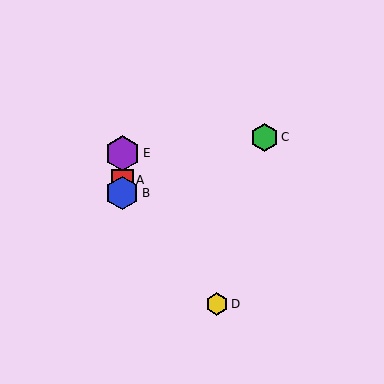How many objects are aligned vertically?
3 objects (A, B, E) are aligned vertically.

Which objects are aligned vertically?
Objects A, B, E are aligned vertically.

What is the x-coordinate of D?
Object D is at x≈217.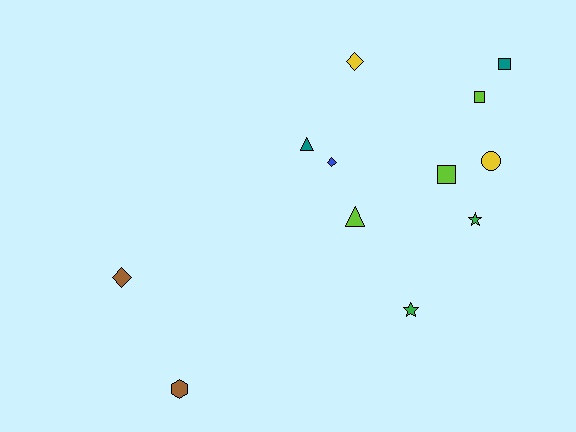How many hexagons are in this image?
There is 1 hexagon.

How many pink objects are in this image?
There are no pink objects.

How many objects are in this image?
There are 12 objects.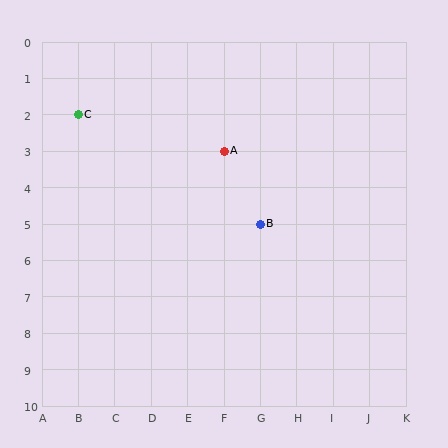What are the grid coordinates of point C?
Point C is at grid coordinates (B, 2).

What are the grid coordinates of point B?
Point B is at grid coordinates (G, 5).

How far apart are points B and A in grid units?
Points B and A are 1 column and 2 rows apart (about 2.2 grid units diagonally).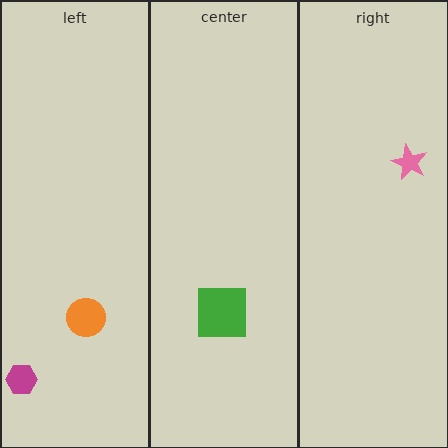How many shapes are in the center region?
1.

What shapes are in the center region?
The green square.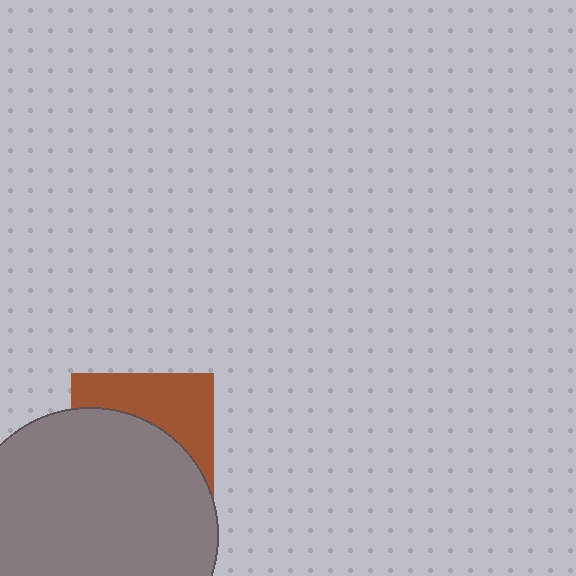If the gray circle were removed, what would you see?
You would see the complete brown square.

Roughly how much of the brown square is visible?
A small part of it is visible (roughly 38%).